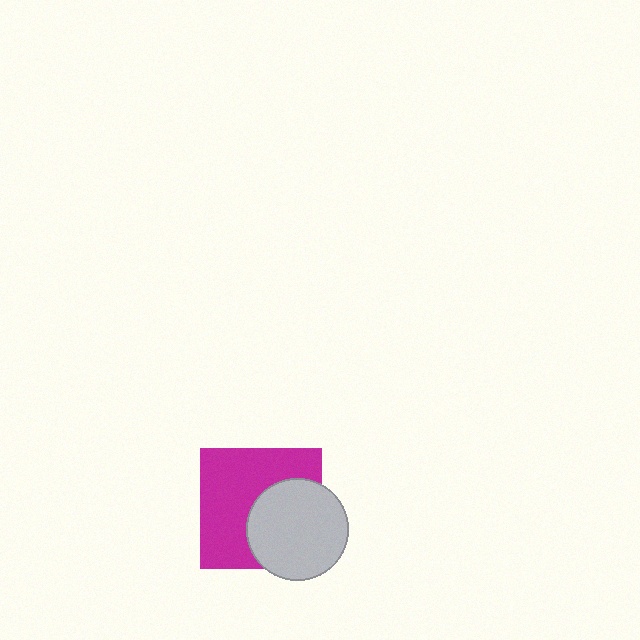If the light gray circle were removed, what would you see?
You would see the complete magenta square.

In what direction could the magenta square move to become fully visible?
The magenta square could move toward the upper-left. That would shift it out from behind the light gray circle entirely.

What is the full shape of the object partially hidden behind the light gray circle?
The partially hidden object is a magenta square.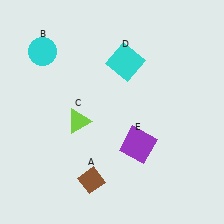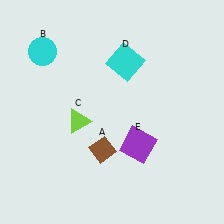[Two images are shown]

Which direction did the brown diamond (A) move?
The brown diamond (A) moved up.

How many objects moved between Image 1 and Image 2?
1 object moved between the two images.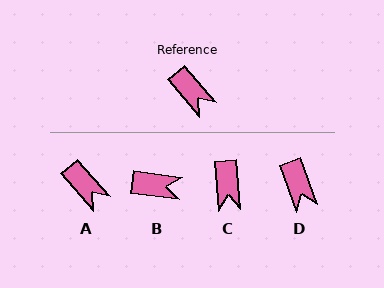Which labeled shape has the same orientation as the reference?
A.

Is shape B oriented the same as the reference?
No, it is off by about 41 degrees.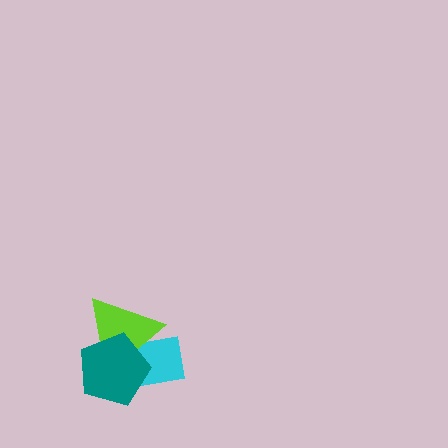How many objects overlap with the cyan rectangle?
2 objects overlap with the cyan rectangle.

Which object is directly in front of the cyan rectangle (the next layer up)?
The lime triangle is directly in front of the cyan rectangle.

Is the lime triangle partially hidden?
Yes, it is partially covered by another shape.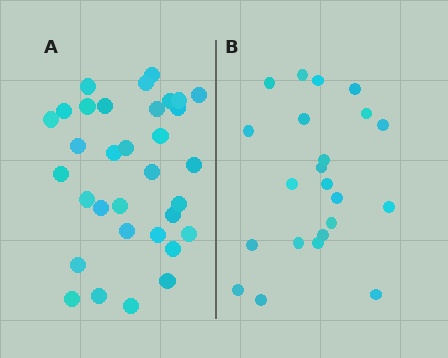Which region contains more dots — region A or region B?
Region A (the left region) has more dots.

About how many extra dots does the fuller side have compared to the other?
Region A has roughly 12 or so more dots than region B.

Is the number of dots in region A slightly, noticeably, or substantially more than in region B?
Region A has substantially more. The ratio is roughly 1.5 to 1.